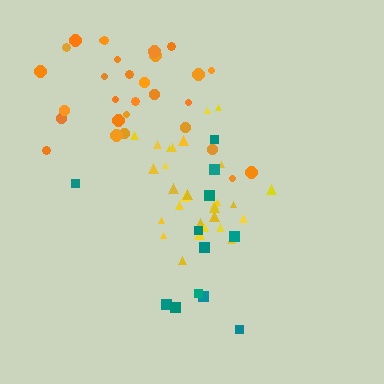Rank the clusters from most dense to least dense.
yellow, orange, teal.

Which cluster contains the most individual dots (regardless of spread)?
Orange (30).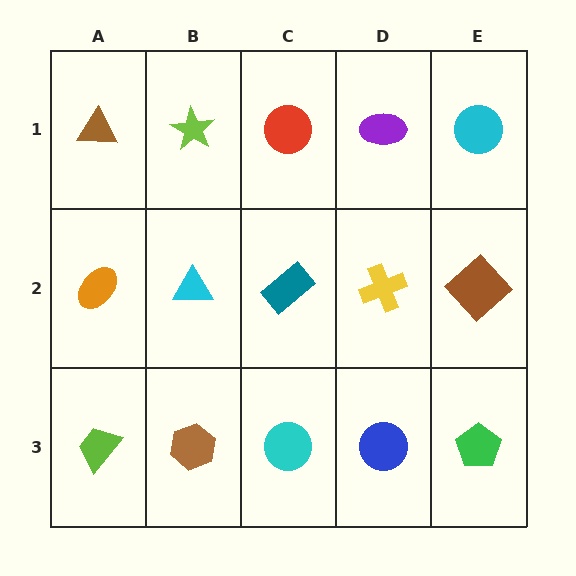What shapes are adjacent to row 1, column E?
A brown diamond (row 2, column E), a purple ellipse (row 1, column D).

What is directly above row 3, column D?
A yellow cross.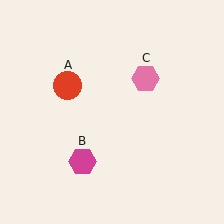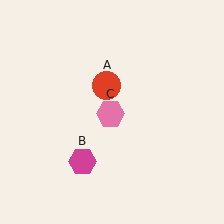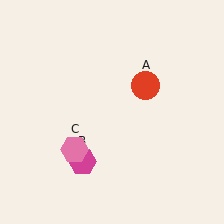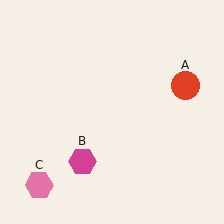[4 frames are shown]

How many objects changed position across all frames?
2 objects changed position: red circle (object A), pink hexagon (object C).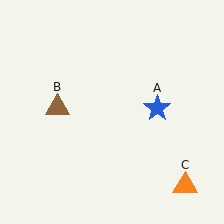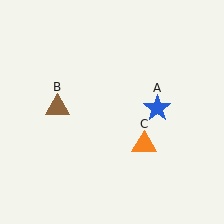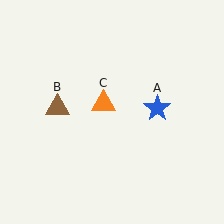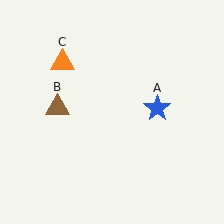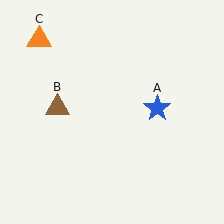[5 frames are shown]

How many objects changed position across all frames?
1 object changed position: orange triangle (object C).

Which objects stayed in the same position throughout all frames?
Blue star (object A) and brown triangle (object B) remained stationary.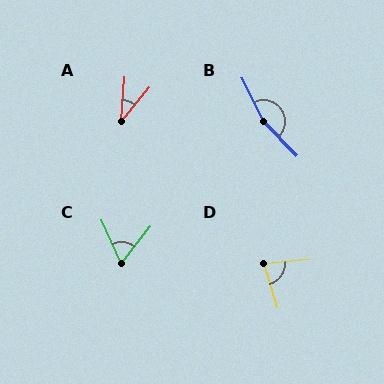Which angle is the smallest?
A, at approximately 35 degrees.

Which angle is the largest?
B, at approximately 162 degrees.